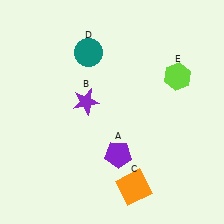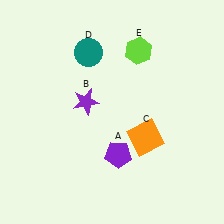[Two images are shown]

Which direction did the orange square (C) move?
The orange square (C) moved up.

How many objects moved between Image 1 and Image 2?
2 objects moved between the two images.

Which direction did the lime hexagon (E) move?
The lime hexagon (E) moved left.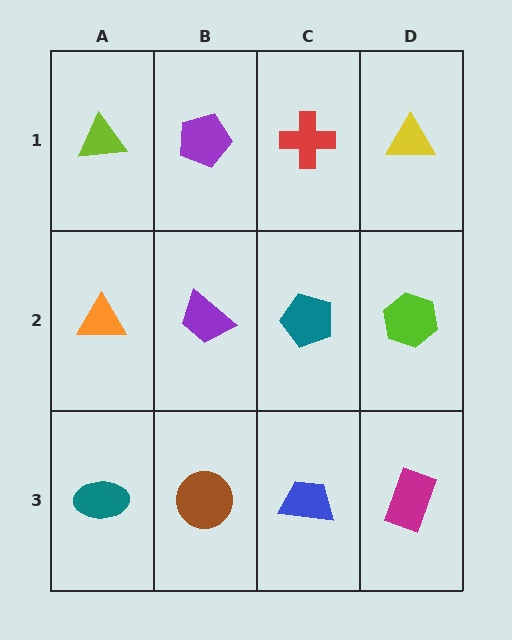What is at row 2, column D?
A lime hexagon.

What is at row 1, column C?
A red cross.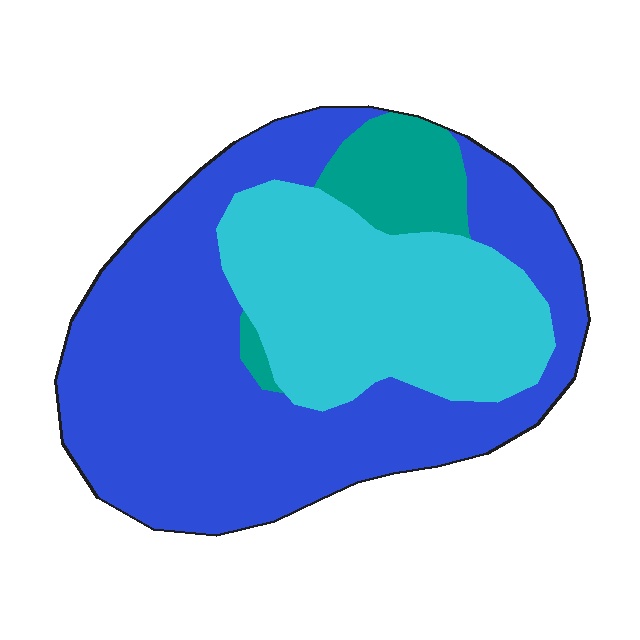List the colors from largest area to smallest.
From largest to smallest: blue, cyan, teal.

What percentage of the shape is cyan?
Cyan takes up about one third (1/3) of the shape.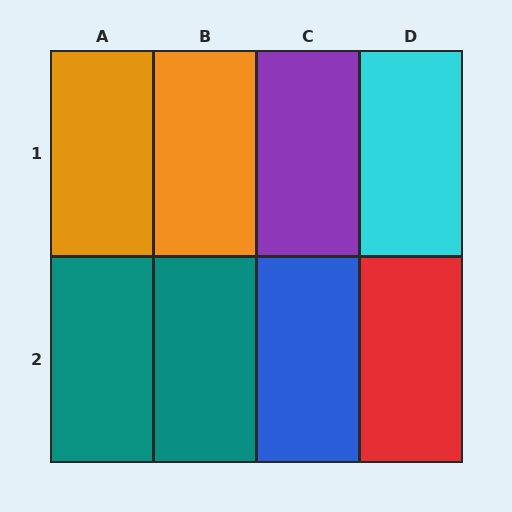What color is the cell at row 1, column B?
Orange.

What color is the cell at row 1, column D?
Cyan.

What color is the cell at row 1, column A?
Orange.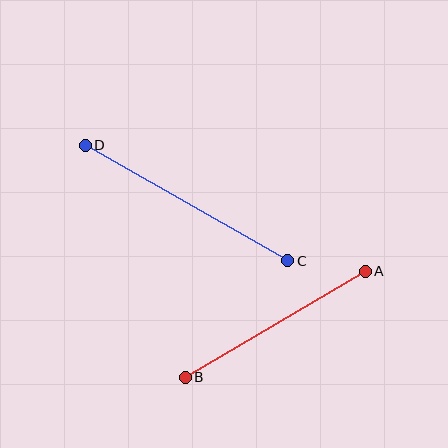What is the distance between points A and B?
The distance is approximately 209 pixels.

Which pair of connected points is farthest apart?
Points C and D are farthest apart.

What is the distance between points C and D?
The distance is approximately 233 pixels.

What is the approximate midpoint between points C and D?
The midpoint is at approximately (186, 203) pixels.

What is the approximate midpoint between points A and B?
The midpoint is at approximately (275, 324) pixels.